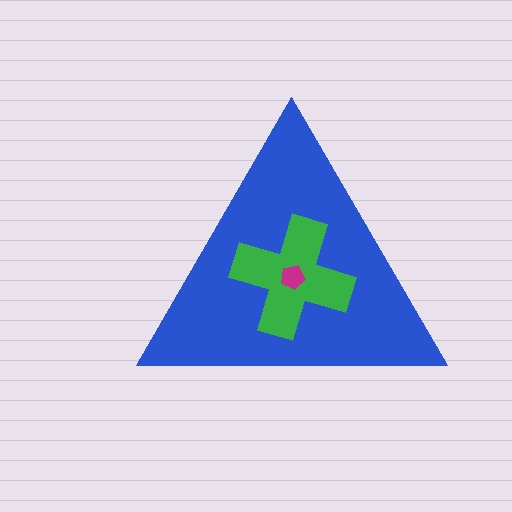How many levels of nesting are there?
3.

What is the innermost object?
The magenta pentagon.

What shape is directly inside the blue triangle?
The green cross.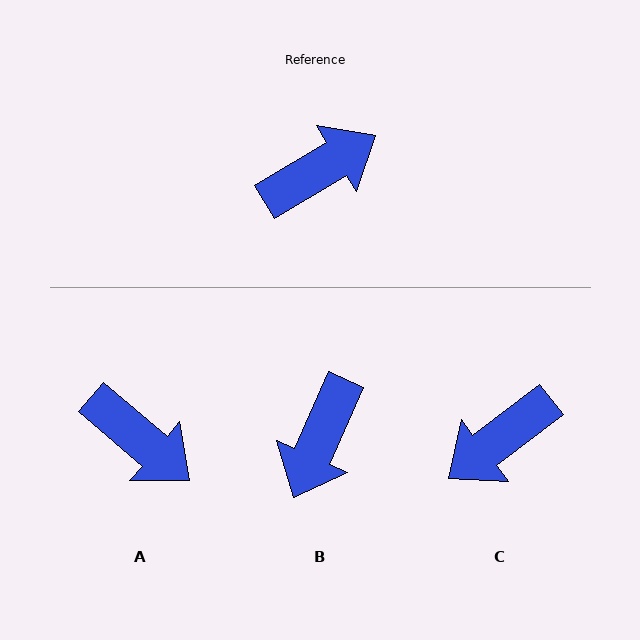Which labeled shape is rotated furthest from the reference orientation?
C, about 174 degrees away.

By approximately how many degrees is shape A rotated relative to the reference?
Approximately 72 degrees clockwise.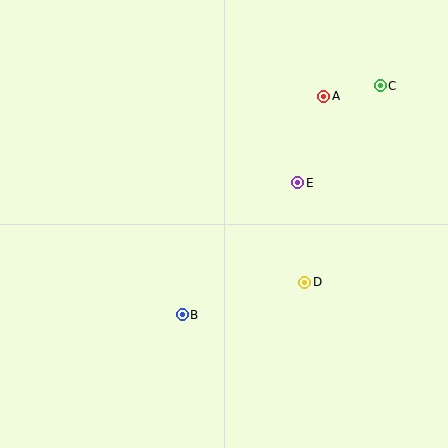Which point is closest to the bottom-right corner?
Point D is closest to the bottom-right corner.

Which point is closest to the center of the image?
Point E at (298, 183) is closest to the center.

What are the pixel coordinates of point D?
Point D is at (305, 282).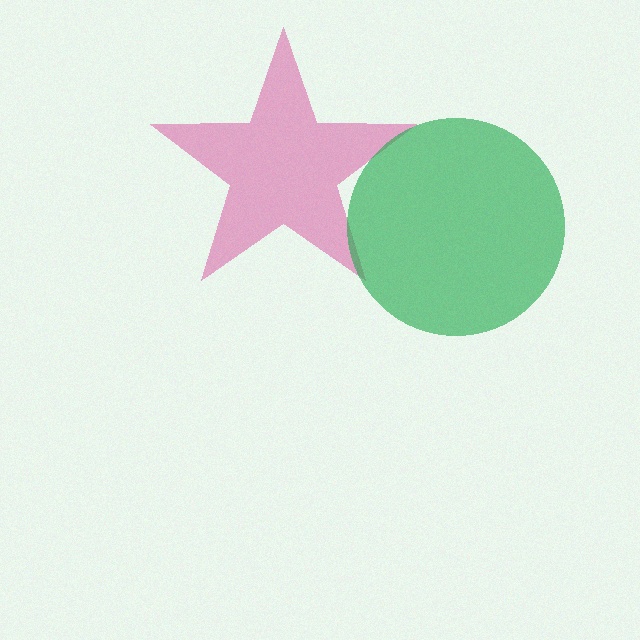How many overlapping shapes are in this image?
There are 2 overlapping shapes in the image.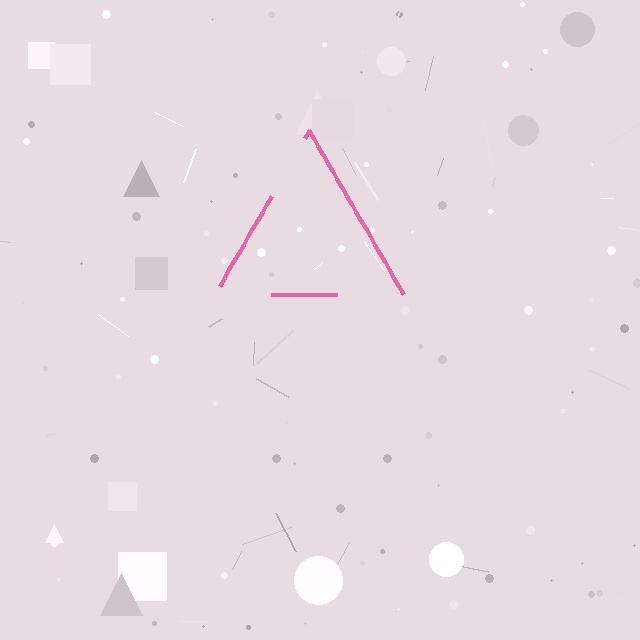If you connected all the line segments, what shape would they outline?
They would outline a triangle.